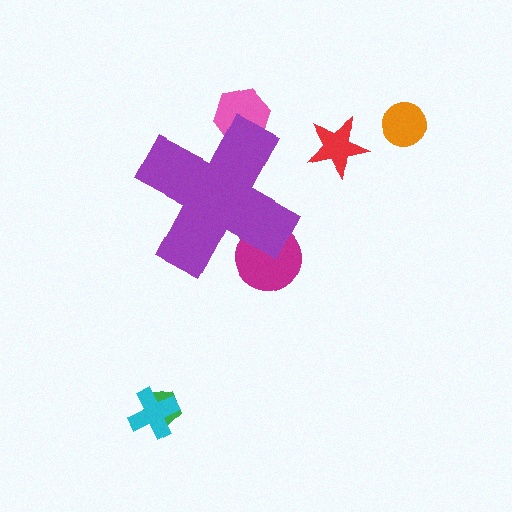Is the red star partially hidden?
No, the red star is fully visible.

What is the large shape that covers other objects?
A purple cross.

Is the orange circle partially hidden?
No, the orange circle is fully visible.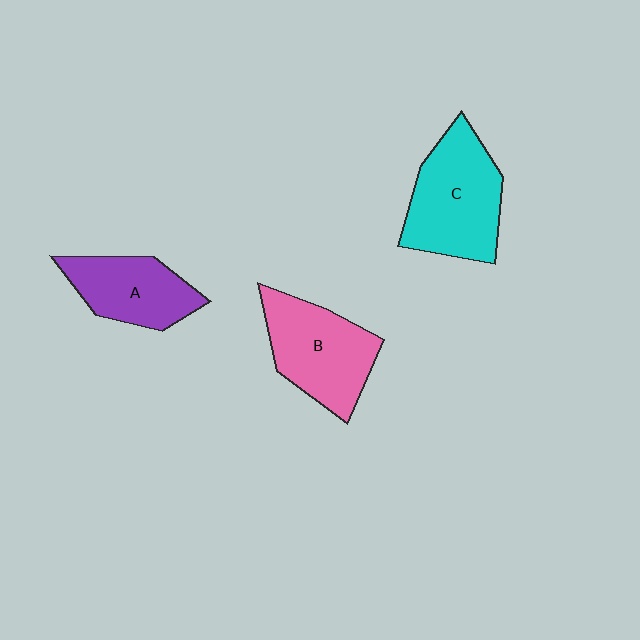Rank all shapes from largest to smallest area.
From largest to smallest: C (cyan), B (pink), A (purple).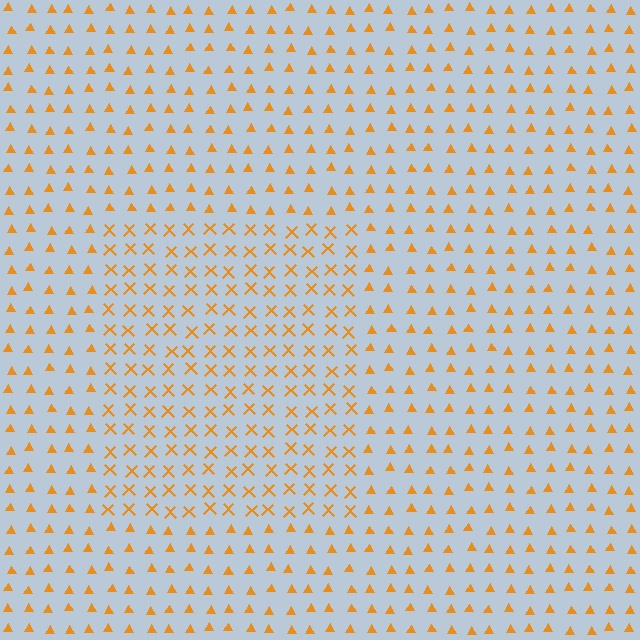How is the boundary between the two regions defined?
The boundary is defined by a change in element shape: X marks inside vs. triangles outside. All elements share the same color and spacing.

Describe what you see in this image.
The image is filled with small orange elements arranged in a uniform grid. A rectangle-shaped region contains X marks, while the surrounding area contains triangles. The boundary is defined purely by the change in element shape.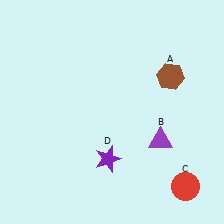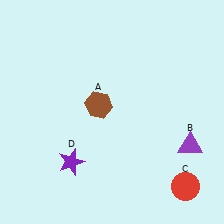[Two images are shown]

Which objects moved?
The objects that moved are: the brown hexagon (A), the purple triangle (B), the purple star (D).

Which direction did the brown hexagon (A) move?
The brown hexagon (A) moved left.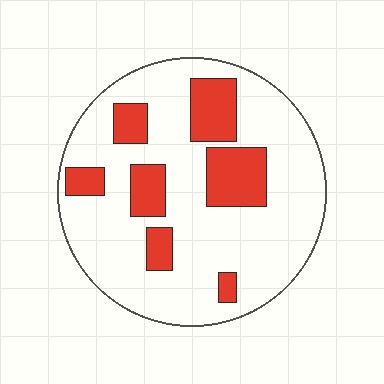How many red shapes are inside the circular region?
7.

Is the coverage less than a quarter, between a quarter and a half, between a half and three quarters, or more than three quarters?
Less than a quarter.